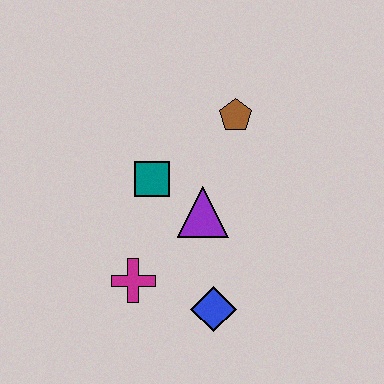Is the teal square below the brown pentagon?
Yes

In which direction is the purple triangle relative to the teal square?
The purple triangle is to the right of the teal square.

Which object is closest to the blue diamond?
The magenta cross is closest to the blue diamond.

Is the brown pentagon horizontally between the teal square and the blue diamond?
No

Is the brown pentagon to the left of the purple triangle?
No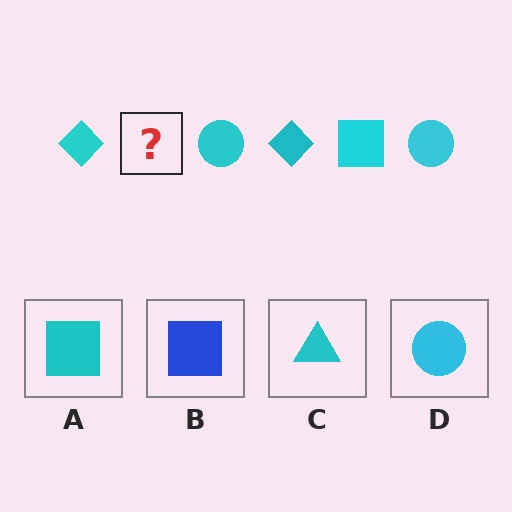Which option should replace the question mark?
Option A.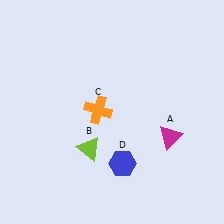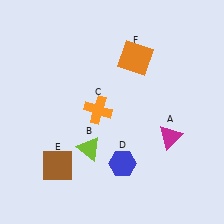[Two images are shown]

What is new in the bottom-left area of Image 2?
A brown square (E) was added in the bottom-left area of Image 2.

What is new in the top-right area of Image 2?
An orange square (F) was added in the top-right area of Image 2.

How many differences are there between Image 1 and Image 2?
There are 2 differences between the two images.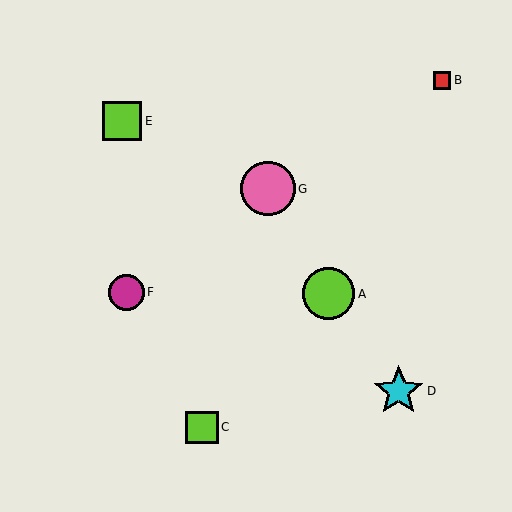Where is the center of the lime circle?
The center of the lime circle is at (329, 294).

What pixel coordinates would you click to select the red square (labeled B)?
Click at (442, 80) to select the red square B.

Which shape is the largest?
The pink circle (labeled G) is the largest.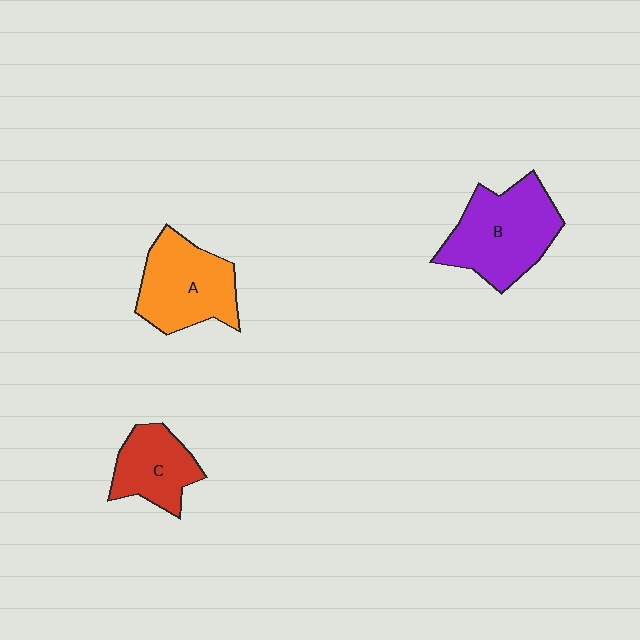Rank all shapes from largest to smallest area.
From largest to smallest: B (purple), A (orange), C (red).